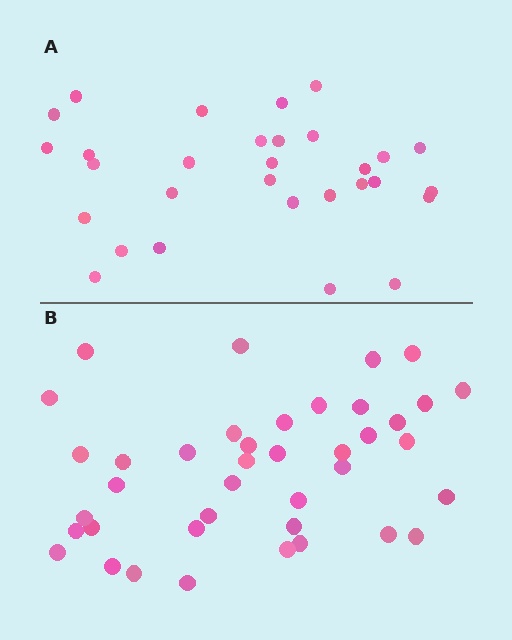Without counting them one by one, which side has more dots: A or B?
Region B (the bottom region) has more dots.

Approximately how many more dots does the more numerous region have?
Region B has roughly 10 or so more dots than region A.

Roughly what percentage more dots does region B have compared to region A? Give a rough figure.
About 35% more.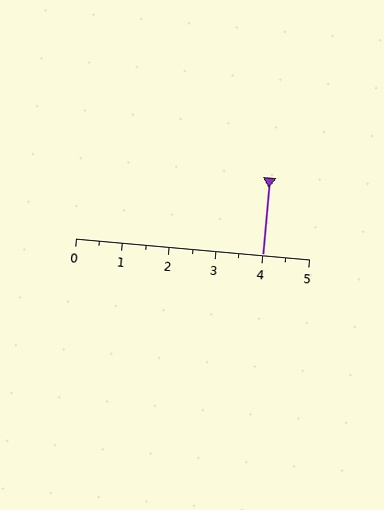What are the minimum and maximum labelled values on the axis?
The axis runs from 0 to 5.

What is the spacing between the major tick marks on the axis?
The major ticks are spaced 1 apart.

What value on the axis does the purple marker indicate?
The marker indicates approximately 4.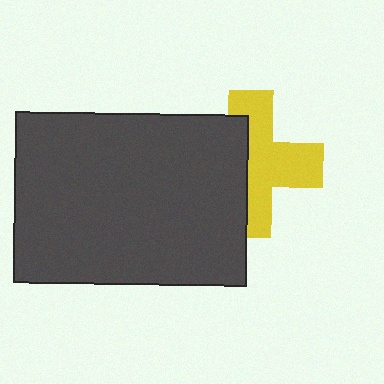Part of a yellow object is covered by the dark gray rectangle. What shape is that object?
It is a cross.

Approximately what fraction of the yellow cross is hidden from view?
Roughly 43% of the yellow cross is hidden behind the dark gray rectangle.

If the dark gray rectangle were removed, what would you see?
You would see the complete yellow cross.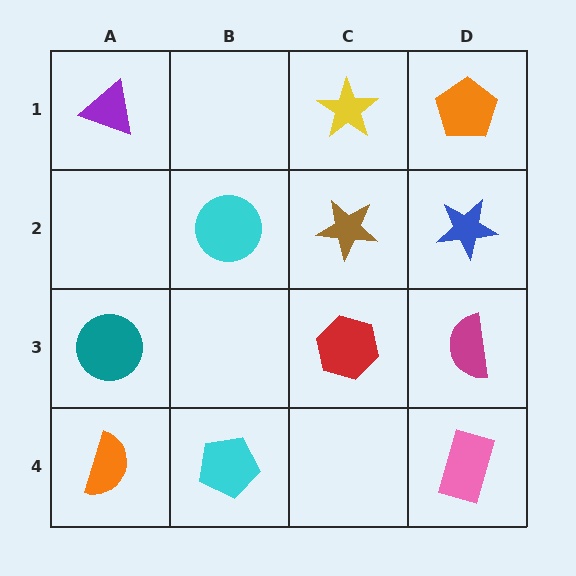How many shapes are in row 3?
3 shapes.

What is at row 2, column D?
A blue star.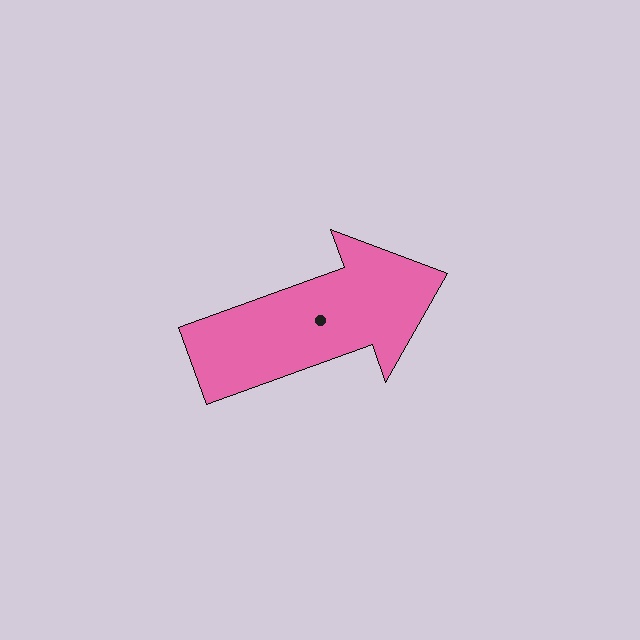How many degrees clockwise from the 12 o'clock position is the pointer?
Approximately 70 degrees.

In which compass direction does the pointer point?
East.